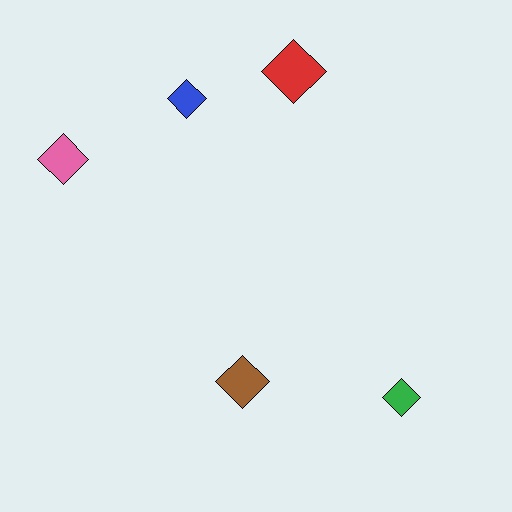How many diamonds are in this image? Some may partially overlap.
There are 5 diamonds.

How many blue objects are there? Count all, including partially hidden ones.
There is 1 blue object.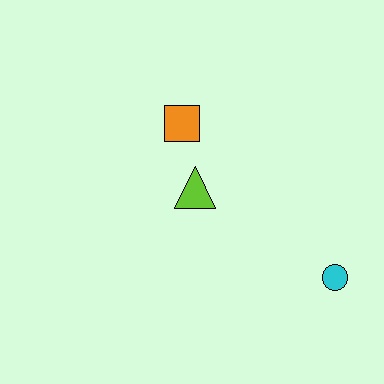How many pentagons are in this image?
There are no pentagons.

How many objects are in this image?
There are 3 objects.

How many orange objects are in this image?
There is 1 orange object.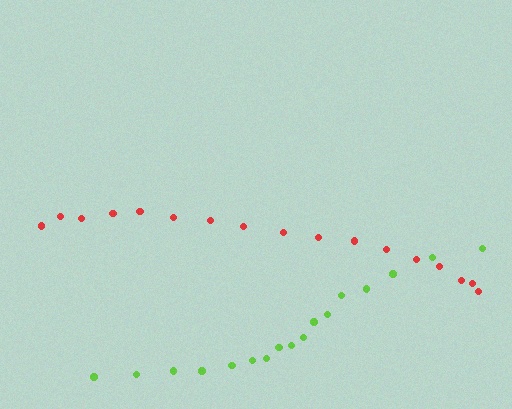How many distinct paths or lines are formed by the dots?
There are 2 distinct paths.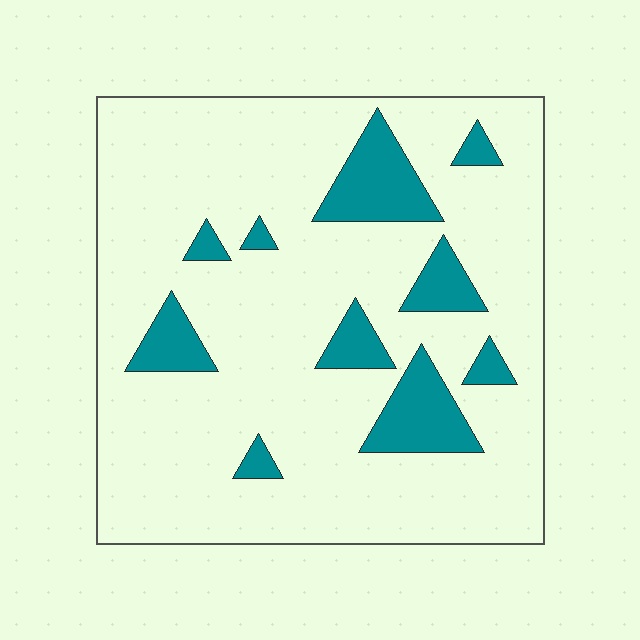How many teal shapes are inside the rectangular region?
10.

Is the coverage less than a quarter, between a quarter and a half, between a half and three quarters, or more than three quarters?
Less than a quarter.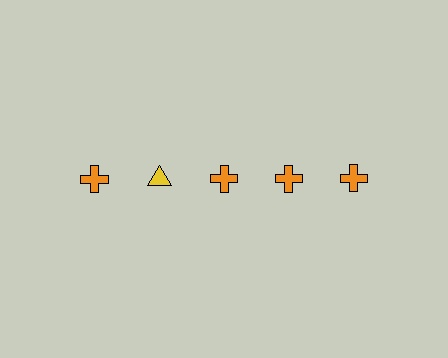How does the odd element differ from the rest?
It differs in both color (yellow instead of orange) and shape (triangle instead of cross).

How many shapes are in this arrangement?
There are 5 shapes arranged in a grid pattern.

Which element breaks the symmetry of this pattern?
The yellow triangle in the top row, second from left column breaks the symmetry. All other shapes are orange crosses.